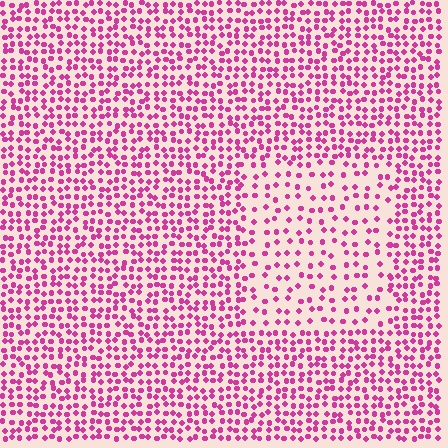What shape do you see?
I see a rectangle.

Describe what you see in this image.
The image contains small magenta elements arranged at two different densities. A rectangle-shaped region is visible where the elements are less densely packed than the surrounding area.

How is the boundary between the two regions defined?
The boundary is defined by a change in element density (approximately 2.0x ratio). All elements are the same color, size, and shape.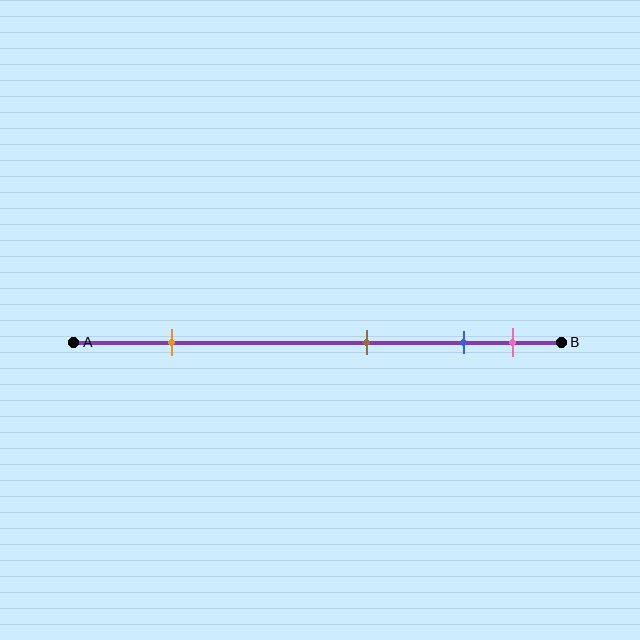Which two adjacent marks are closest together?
The blue and pink marks are the closest adjacent pair.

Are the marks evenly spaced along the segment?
No, the marks are not evenly spaced.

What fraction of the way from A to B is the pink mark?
The pink mark is approximately 90% (0.9) of the way from A to B.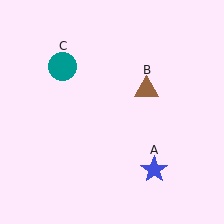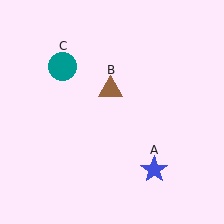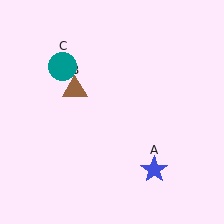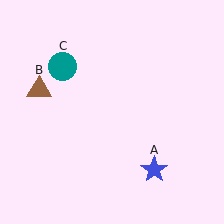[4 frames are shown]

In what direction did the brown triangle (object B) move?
The brown triangle (object B) moved left.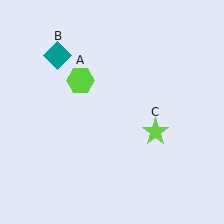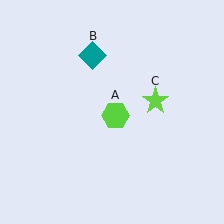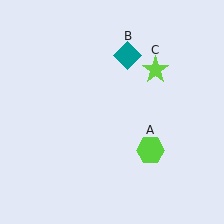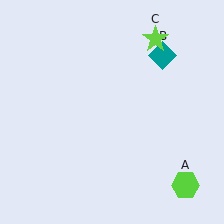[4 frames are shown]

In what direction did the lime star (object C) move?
The lime star (object C) moved up.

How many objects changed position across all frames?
3 objects changed position: lime hexagon (object A), teal diamond (object B), lime star (object C).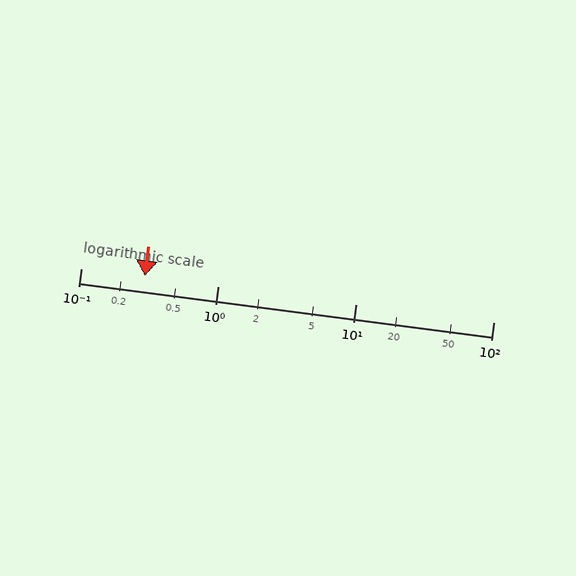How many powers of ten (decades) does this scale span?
The scale spans 3 decades, from 0.1 to 100.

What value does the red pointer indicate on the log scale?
The pointer indicates approximately 0.29.